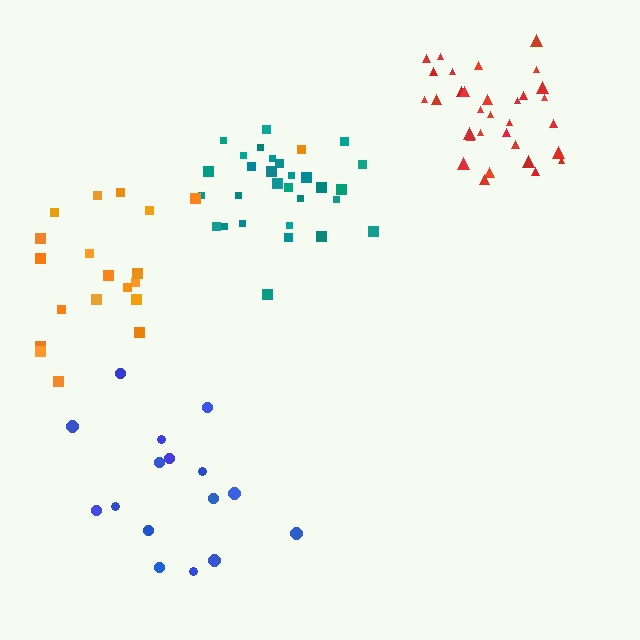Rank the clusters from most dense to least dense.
teal, red, blue, orange.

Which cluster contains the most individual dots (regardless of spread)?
Red (32).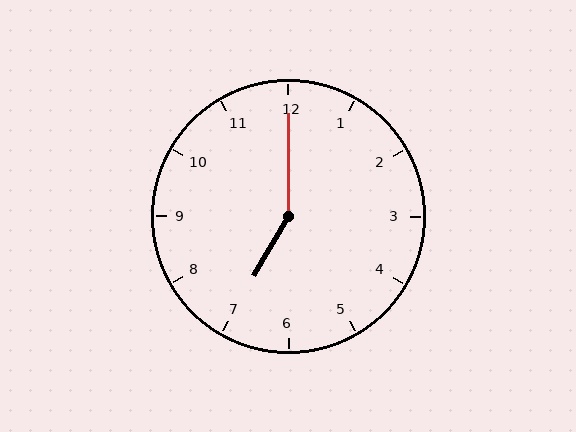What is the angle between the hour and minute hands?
Approximately 150 degrees.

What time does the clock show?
7:00.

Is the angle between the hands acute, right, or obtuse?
It is obtuse.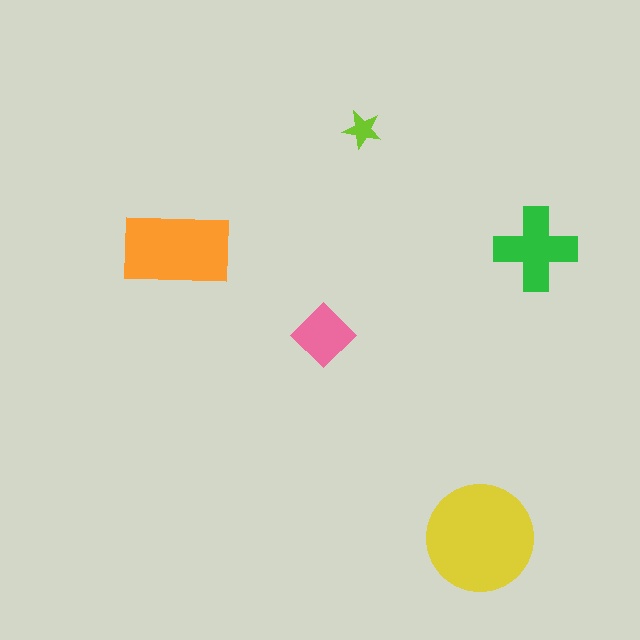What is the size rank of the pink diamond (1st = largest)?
4th.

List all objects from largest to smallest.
The yellow circle, the orange rectangle, the green cross, the pink diamond, the lime star.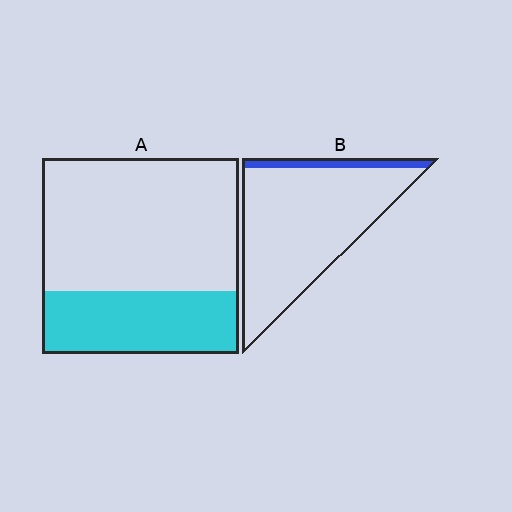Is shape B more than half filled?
No.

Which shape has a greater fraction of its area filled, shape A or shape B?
Shape A.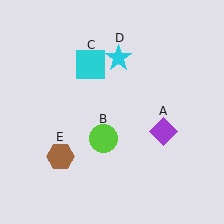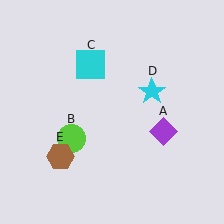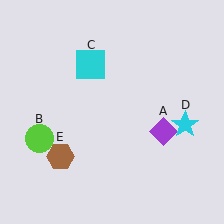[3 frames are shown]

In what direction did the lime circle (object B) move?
The lime circle (object B) moved left.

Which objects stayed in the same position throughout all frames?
Purple diamond (object A) and cyan square (object C) and brown hexagon (object E) remained stationary.